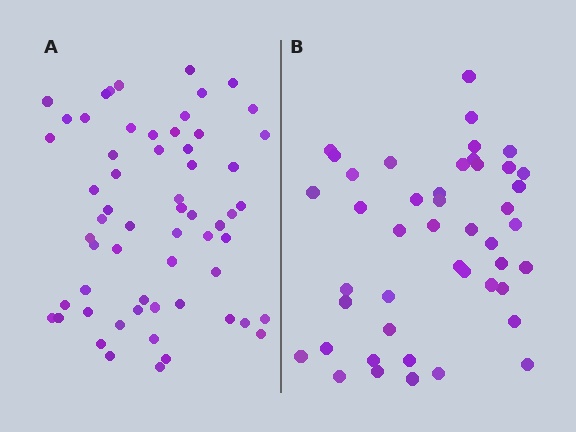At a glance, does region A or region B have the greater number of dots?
Region A (the left region) has more dots.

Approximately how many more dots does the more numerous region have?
Region A has approximately 15 more dots than region B.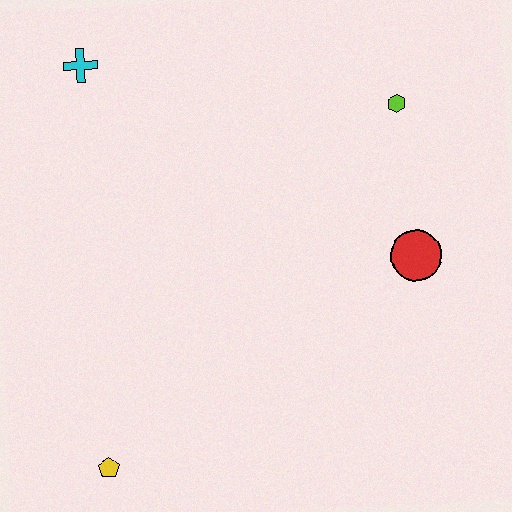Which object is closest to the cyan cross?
The lime hexagon is closest to the cyan cross.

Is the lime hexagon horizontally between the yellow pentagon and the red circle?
Yes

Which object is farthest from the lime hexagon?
The yellow pentagon is farthest from the lime hexagon.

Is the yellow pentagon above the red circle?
No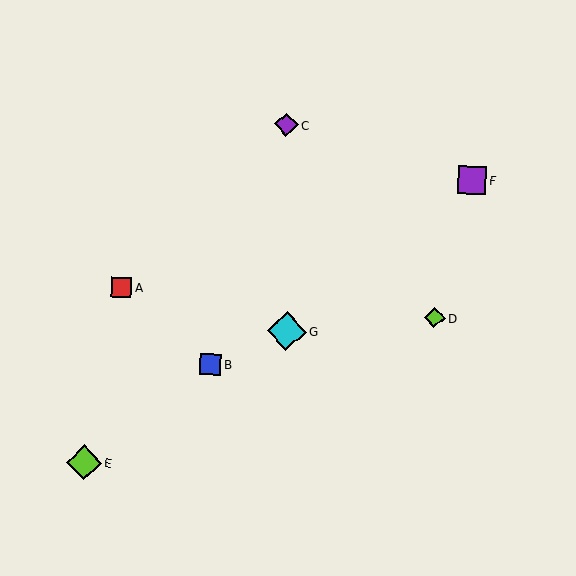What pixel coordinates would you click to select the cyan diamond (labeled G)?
Click at (287, 331) to select the cyan diamond G.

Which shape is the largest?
The cyan diamond (labeled G) is the largest.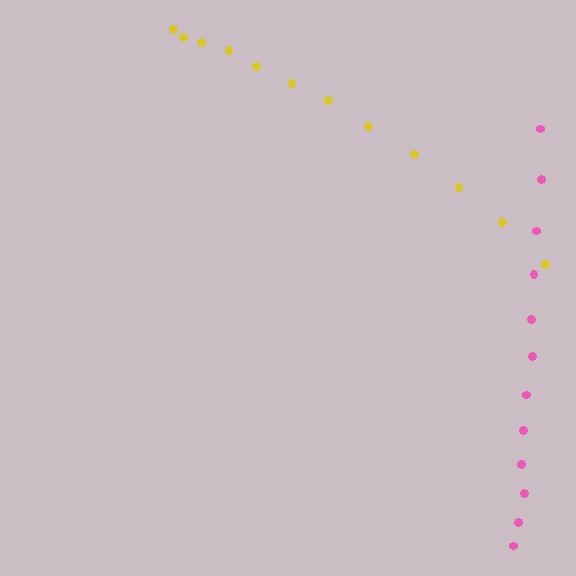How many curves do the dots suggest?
There are 2 distinct paths.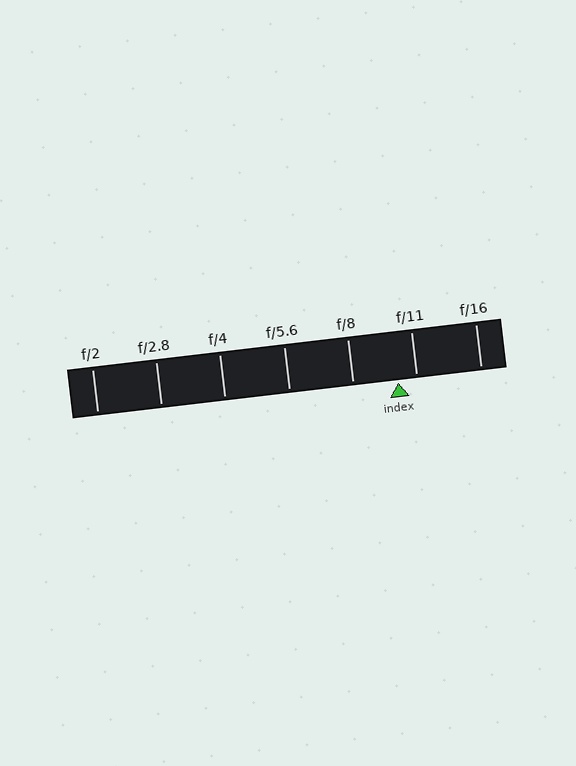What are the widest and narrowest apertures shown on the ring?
The widest aperture shown is f/2 and the narrowest is f/16.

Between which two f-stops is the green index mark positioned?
The index mark is between f/8 and f/11.